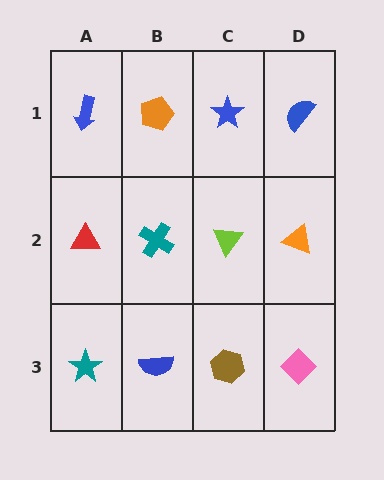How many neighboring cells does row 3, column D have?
2.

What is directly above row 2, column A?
A blue arrow.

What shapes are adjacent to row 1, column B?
A teal cross (row 2, column B), a blue arrow (row 1, column A), a blue star (row 1, column C).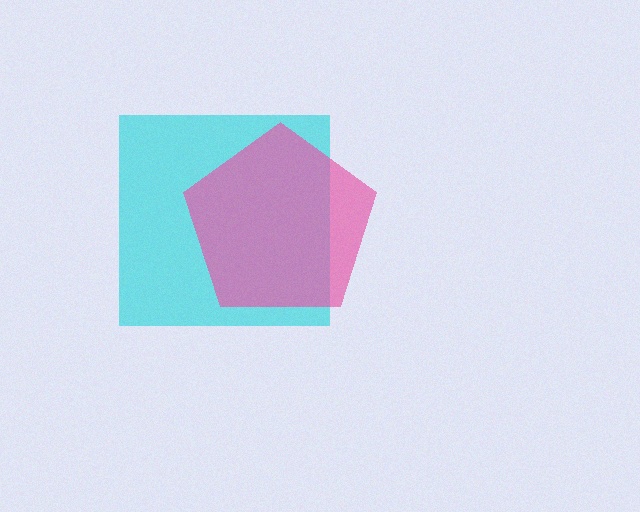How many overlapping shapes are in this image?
There are 2 overlapping shapes in the image.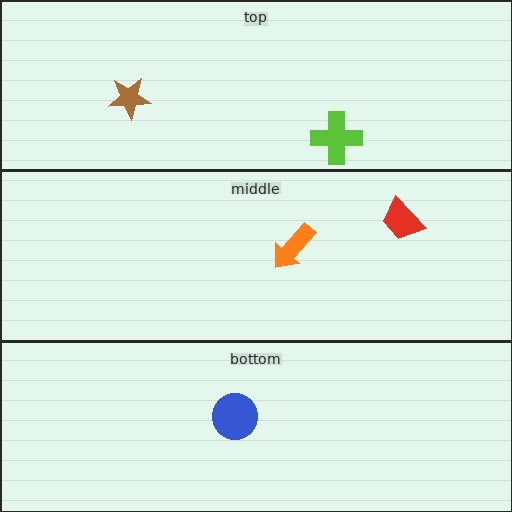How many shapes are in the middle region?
2.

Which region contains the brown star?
The top region.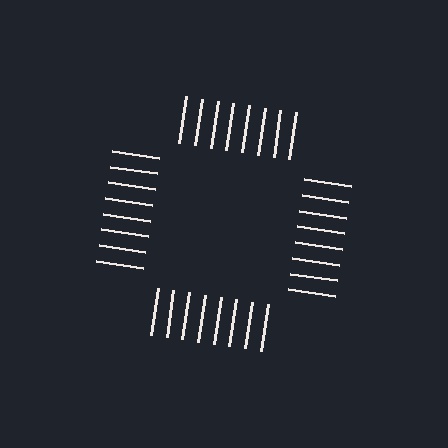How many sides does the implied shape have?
4 sides — the line-ends trace a square.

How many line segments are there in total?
32 — 8 along each of the 4 edges.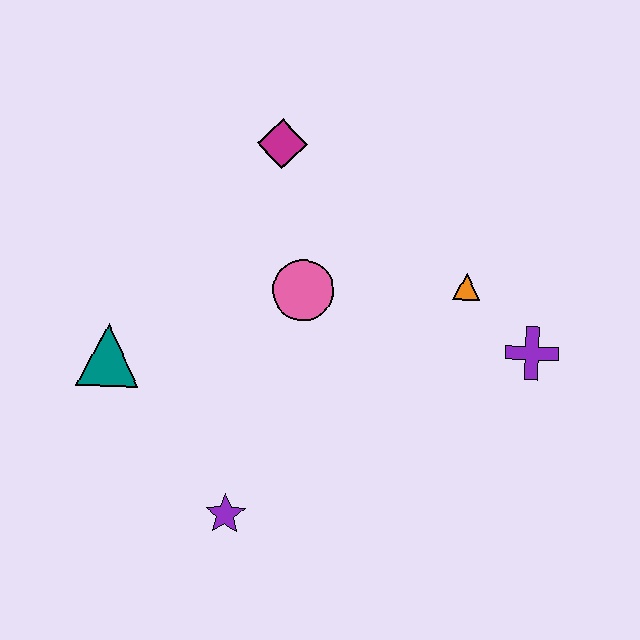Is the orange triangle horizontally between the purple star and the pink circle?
No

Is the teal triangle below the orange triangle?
Yes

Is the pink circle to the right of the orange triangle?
No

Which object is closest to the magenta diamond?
The pink circle is closest to the magenta diamond.